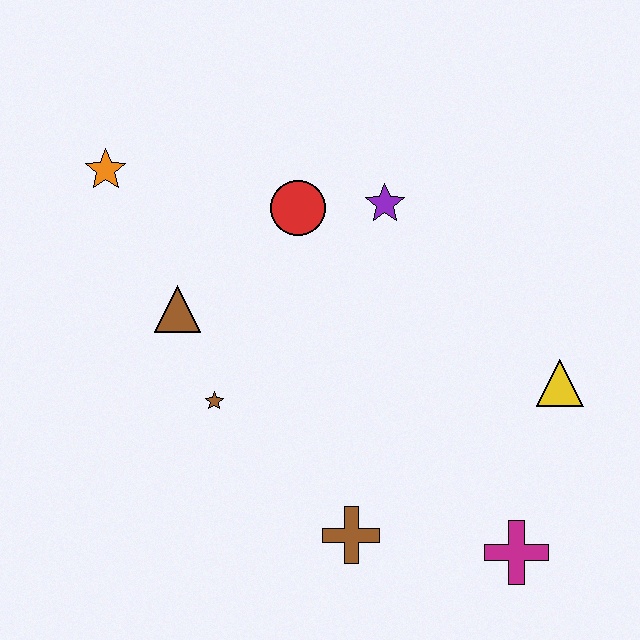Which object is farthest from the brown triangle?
The magenta cross is farthest from the brown triangle.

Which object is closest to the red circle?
The purple star is closest to the red circle.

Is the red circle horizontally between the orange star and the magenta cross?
Yes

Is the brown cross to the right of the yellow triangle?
No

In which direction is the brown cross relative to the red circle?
The brown cross is below the red circle.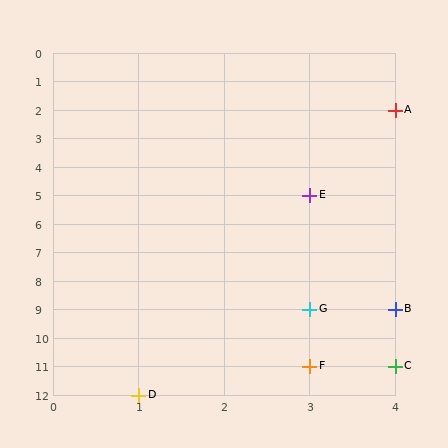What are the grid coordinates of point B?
Point B is at grid coordinates (4, 9).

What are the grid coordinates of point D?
Point D is at grid coordinates (1, 12).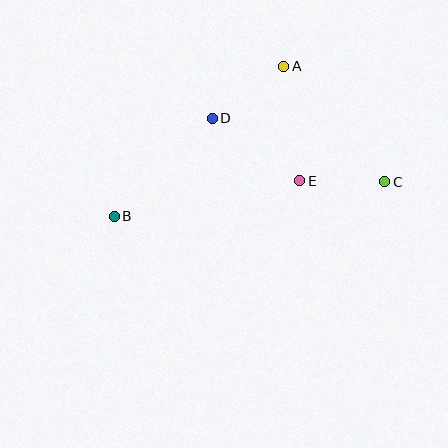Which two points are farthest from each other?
Points B and C are farthest from each other.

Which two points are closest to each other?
Points C and E are closest to each other.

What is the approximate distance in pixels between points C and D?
The distance between C and D is approximately 183 pixels.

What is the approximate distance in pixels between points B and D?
The distance between B and D is approximately 139 pixels.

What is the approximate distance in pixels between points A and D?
The distance between A and D is approximately 88 pixels.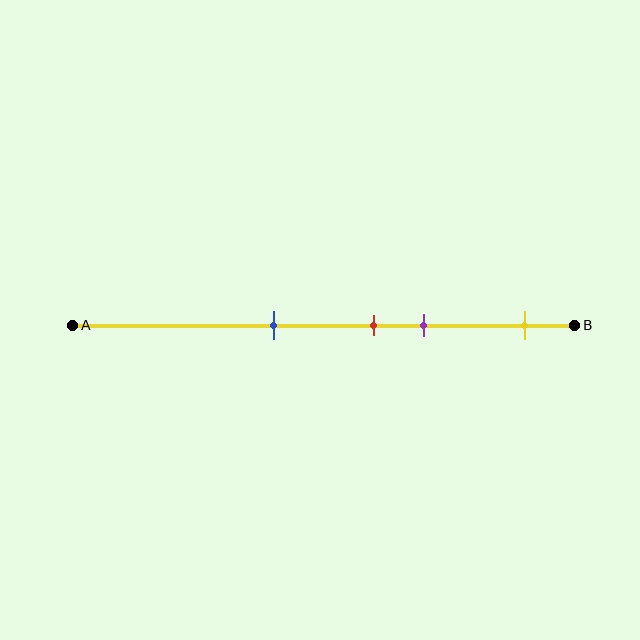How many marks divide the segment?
There are 4 marks dividing the segment.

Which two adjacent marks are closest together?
The red and purple marks are the closest adjacent pair.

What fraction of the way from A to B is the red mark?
The red mark is approximately 60% (0.6) of the way from A to B.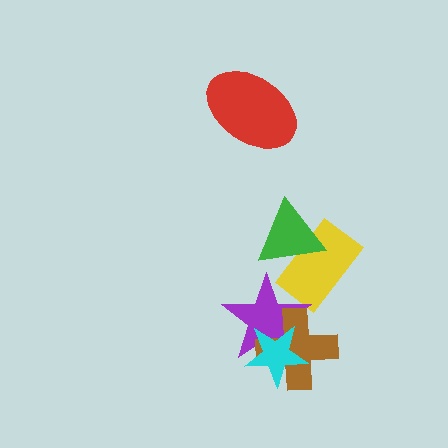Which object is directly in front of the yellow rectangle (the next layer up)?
The green triangle is directly in front of the yellow rectangle.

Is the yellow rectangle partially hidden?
Yes, it is partially covered by another shape.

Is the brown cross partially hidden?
Yes, it is partially covered by another shape.